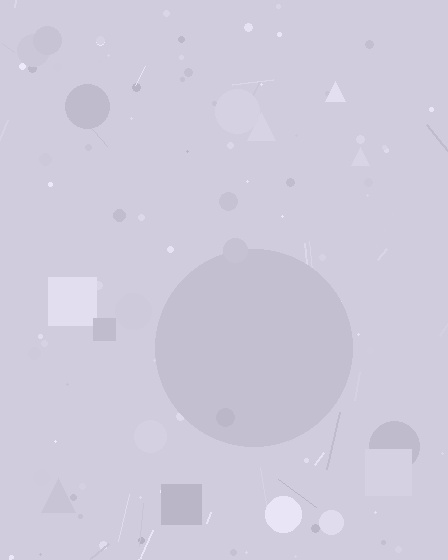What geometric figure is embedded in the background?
A circle is embedded in the background.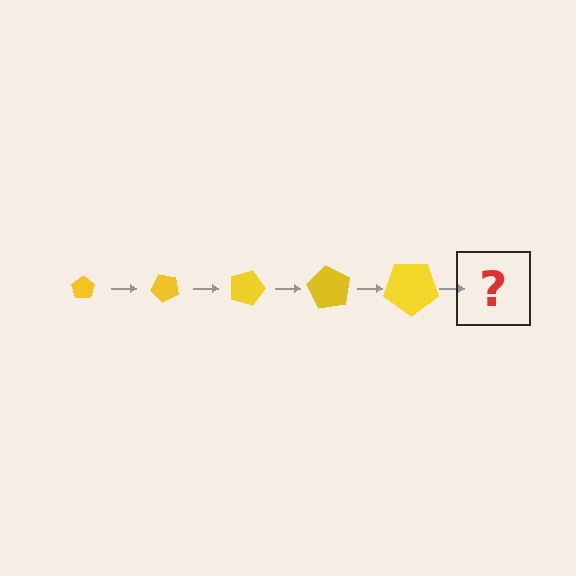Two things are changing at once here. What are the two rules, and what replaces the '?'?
The two rules are that the pentagon grows larger each step and it rotates 45 degrees each step. The '?' should be a pentagon, larger than the previous one and rotated 225 degrees from the start.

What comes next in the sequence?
The next element should be a pentagon, larger than the previous one and rotated 225 degrees from the start.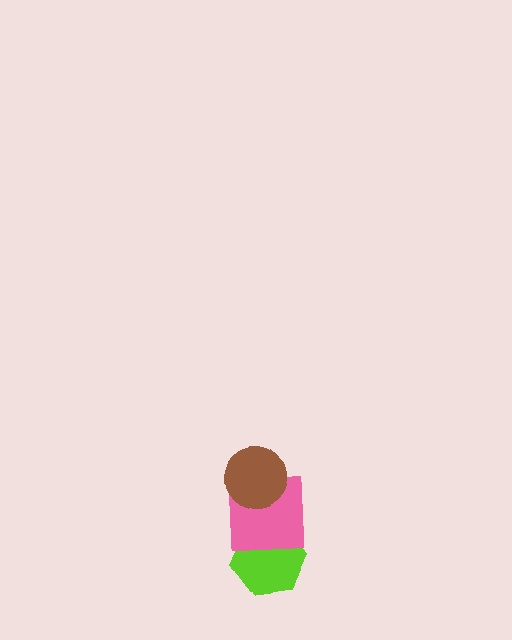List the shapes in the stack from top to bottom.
From top to bottom: the brown circle, the pink square, the lime hexagon.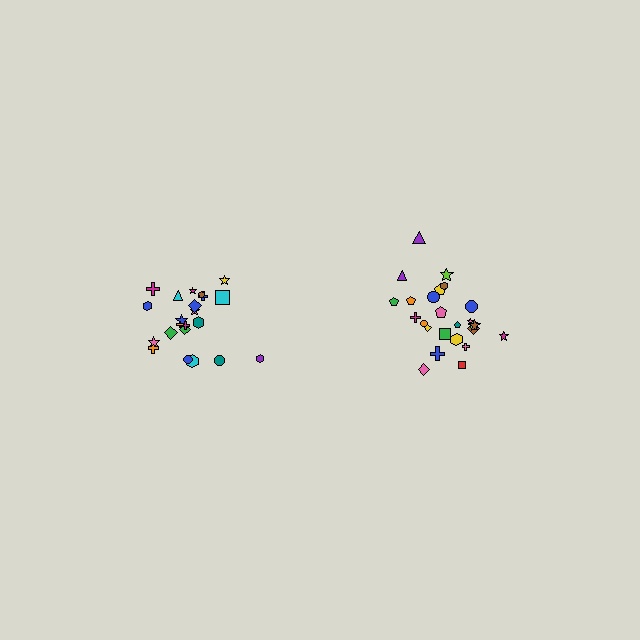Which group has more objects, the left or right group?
The right group.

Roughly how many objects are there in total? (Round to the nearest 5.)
Roughly 45 objects in total.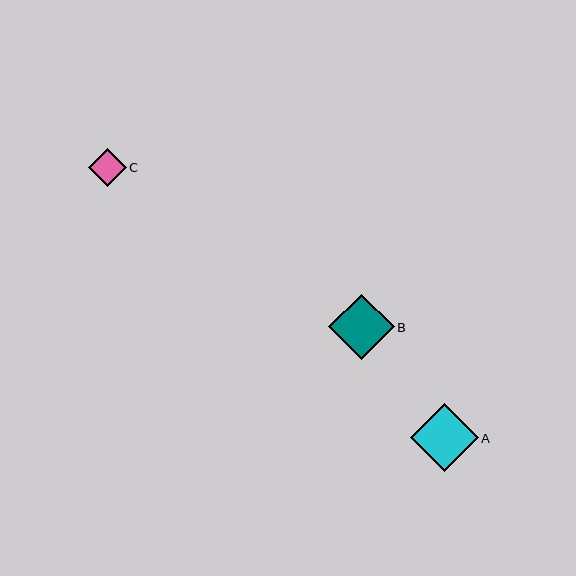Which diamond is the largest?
Diamond A is the largest with a size of approximately 68 pixels.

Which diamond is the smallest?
Diamond C is the smallest with a size of approximately 38 pixels.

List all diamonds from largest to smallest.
From largest to smallest: A, B, C.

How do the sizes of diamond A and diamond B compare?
Diamond A and diamond B are approximately the same size.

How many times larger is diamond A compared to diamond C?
Diamond A is approximately 1.8 times the size of diamond C.